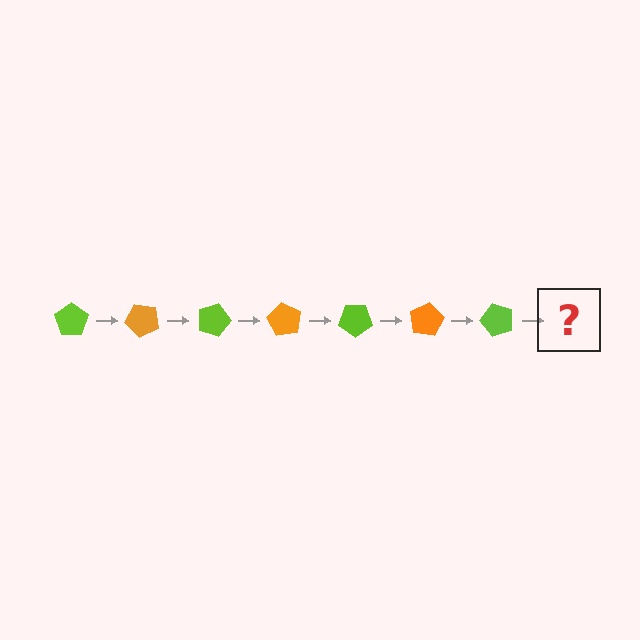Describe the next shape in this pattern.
It should be an orange pentagon, rotated 315 degrees from the start.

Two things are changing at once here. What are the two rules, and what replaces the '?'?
The two rules are that it rotates 45 degrees each step and the color cycles through lime and orange. The '?' should be an orange pentagon, rotated 315 degrees from the start.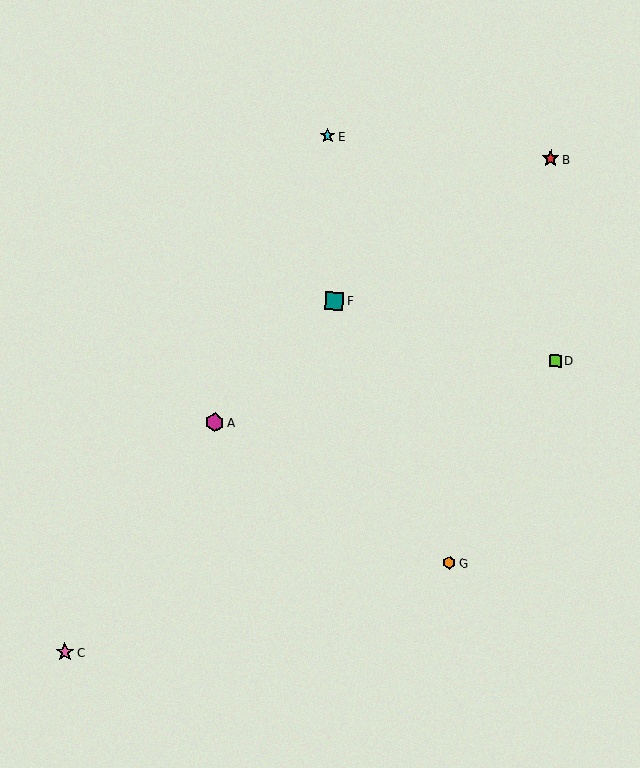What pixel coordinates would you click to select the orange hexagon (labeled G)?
Click at (450, 563) to select the orange hexagon G.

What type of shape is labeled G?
Shape G is an orange hexagon.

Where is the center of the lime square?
The center of the lime square is at (556, 361).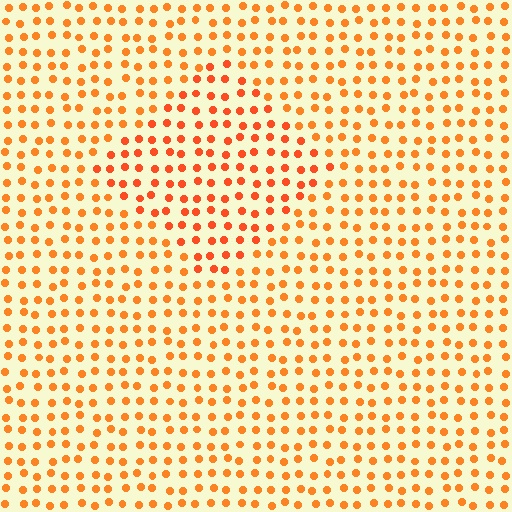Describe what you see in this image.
The image is filled with small orange elements in a uniform arrangement. A diamond-shaped region is visible where the elements are tinted to a slightly different hue, forming a subtle color boundary.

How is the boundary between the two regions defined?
The boundary is defined purely by a slight shift in hue (about 15 degrees). Spacing, size, and orientation are identical on both sides.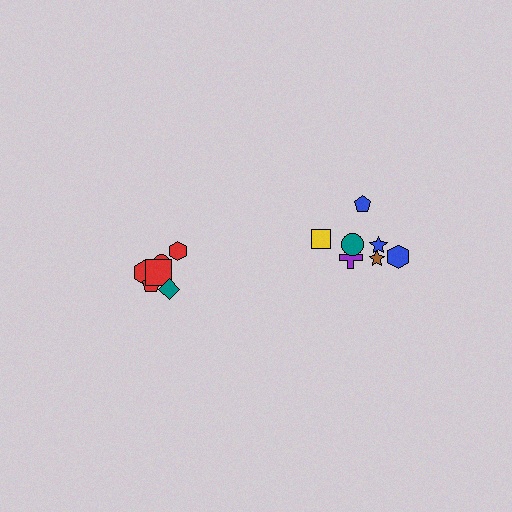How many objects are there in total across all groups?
There are 14 objects.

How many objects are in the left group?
There are 6 objects.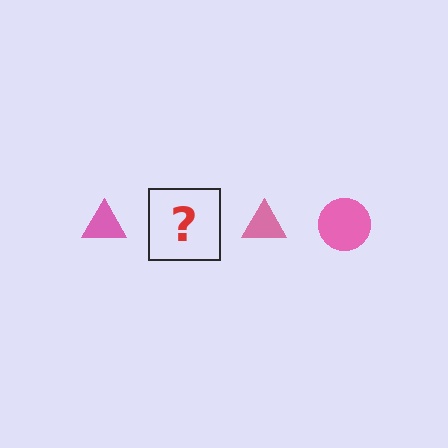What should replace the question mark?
The question mark should be replaced with a pink circle.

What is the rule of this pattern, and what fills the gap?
The rule is that the pattern cycles through triangle, circle shapes in pink. The gap should be filled with a pink circle.